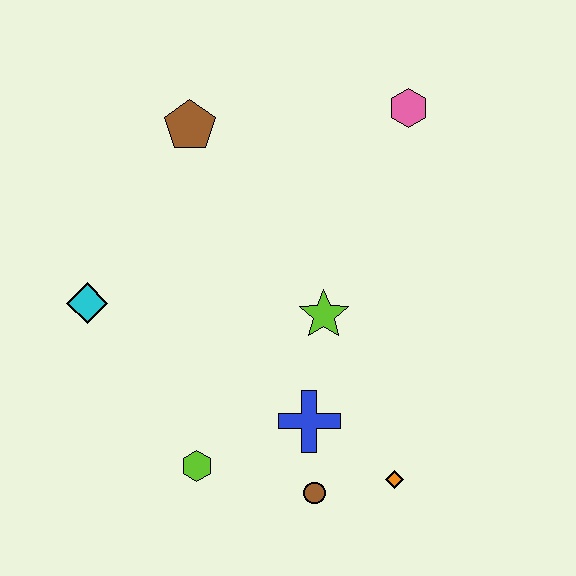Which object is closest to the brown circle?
The blue cross is closest to the brown circle.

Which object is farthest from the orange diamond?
The brown pentagon is farthest from the orange diamond.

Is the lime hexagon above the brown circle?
Yes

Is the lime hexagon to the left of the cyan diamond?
No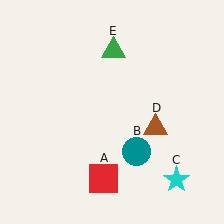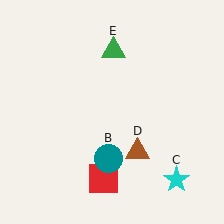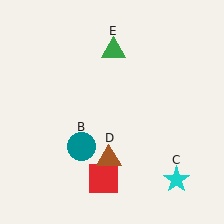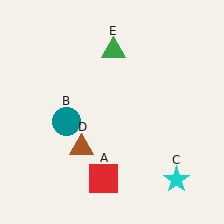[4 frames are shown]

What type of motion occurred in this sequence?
The teal circle (object B), brown triangle (object D) rotated clockwise around the center of the scene.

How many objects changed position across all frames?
2 objects changed position: teal circle (object B), brown triangle (object D).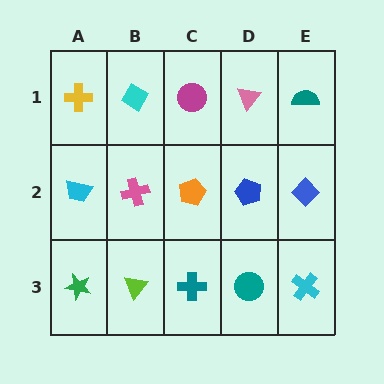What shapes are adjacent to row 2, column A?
A yellow cross (row 1, column A), a green star (row 3, column A), a pink cross (row 2, column B).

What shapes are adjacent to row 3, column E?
A blue diamond (row 2, column E), a teal circle (row 3, column D).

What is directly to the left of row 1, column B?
A yellow cross.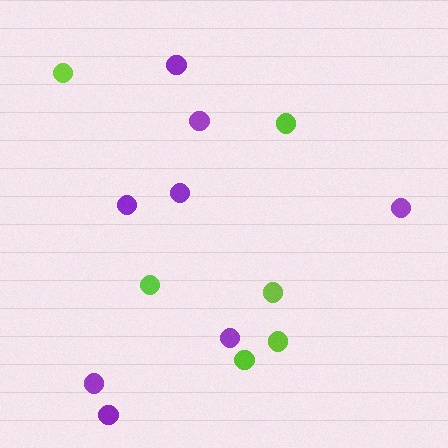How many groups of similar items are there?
There are 2 groups: one group of lime circles (6) and one group of purple circles (8).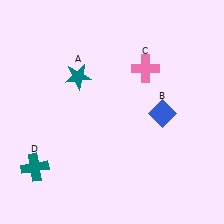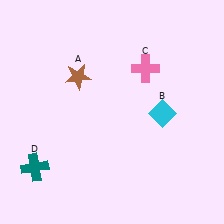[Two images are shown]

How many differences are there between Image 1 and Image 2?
There are 2 differences between the two images.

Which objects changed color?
A changed from teal to brown. B changed from blue to cyan.